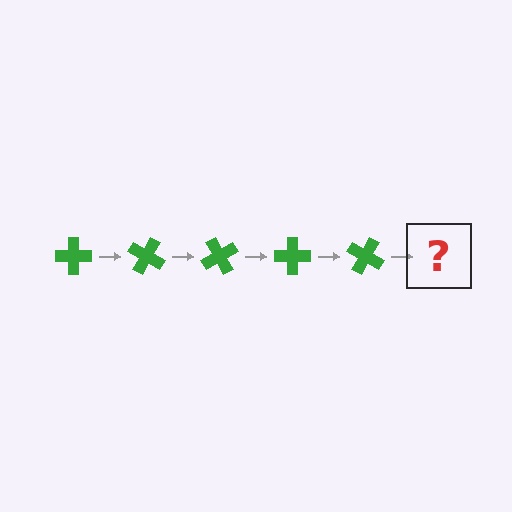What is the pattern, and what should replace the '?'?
The pattern is that the cross rotates 30 degrees each step. The '?' should be a green cross rotated 150 degrees.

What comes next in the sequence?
The next element should be a green cross rotated 150 degrees.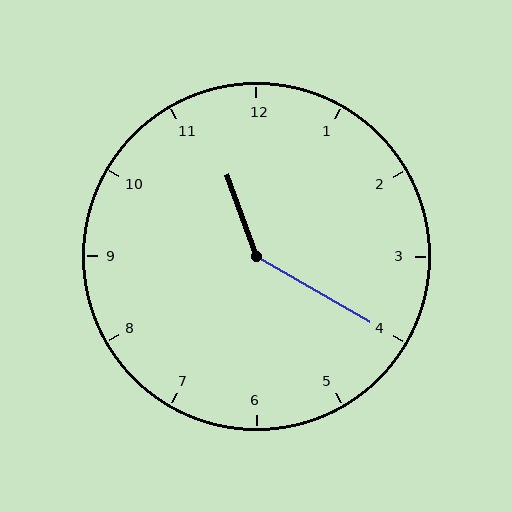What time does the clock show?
11:20.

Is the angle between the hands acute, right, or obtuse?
It is obtuse.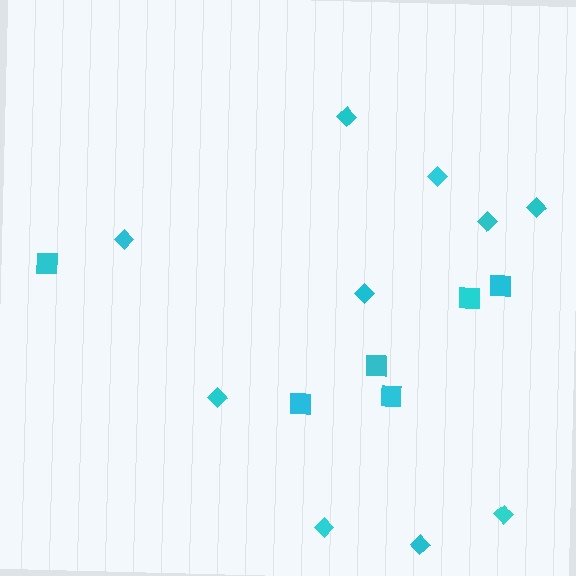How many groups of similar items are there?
There are 2 groups: one group of diamonds (10) and one group of squares (6).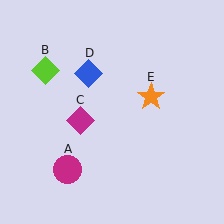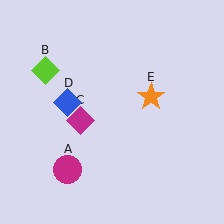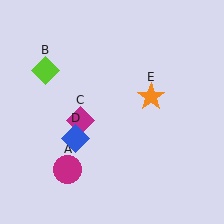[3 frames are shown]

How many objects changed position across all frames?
1 object changed position: blue diamond (object D).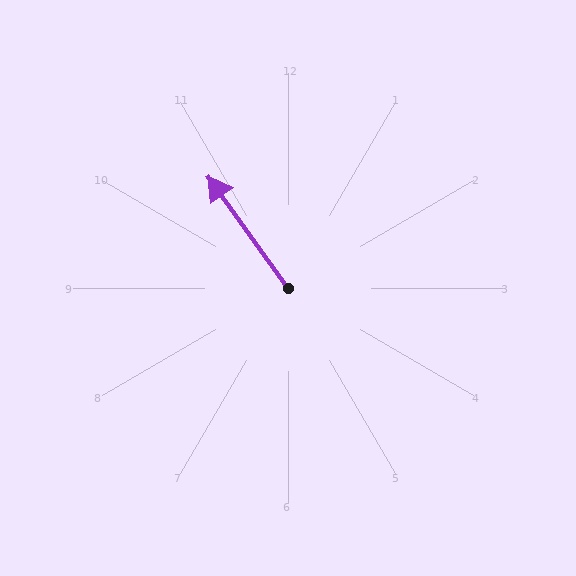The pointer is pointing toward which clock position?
Roughly 11 o'clock.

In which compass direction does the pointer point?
Northwest.